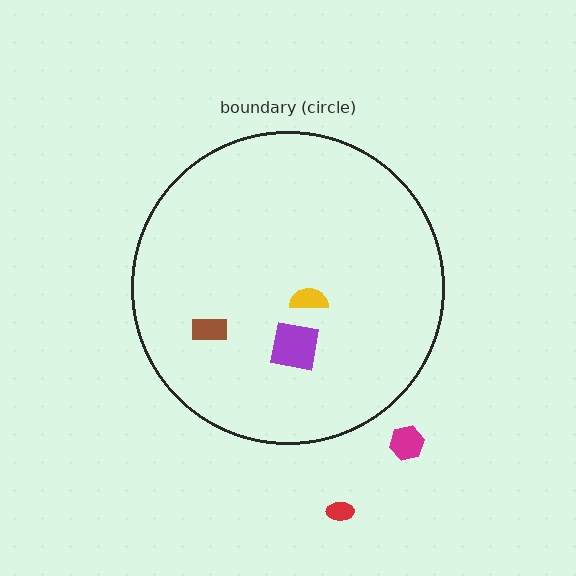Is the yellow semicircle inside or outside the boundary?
Inside.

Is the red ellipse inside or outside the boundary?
Outside.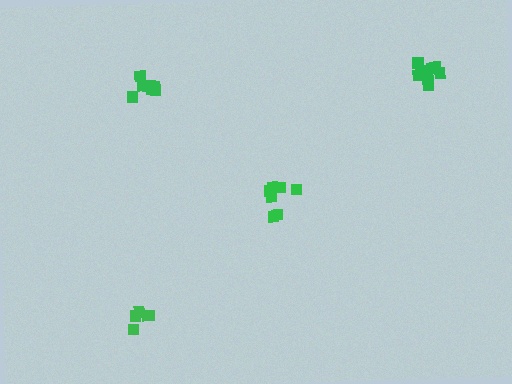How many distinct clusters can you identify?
There are 4 distinct clusters.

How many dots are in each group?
Group 1: 9 dots, Group 2: 9 dots, Group 3: 5 dots, Group 4: 7 dots (30 total).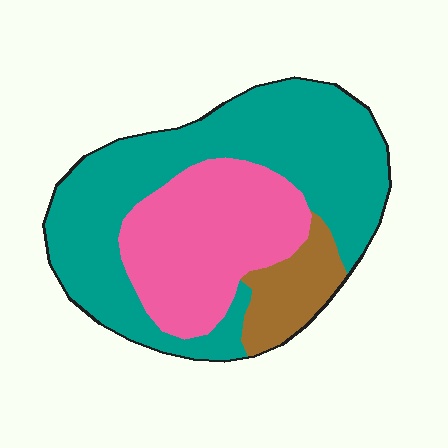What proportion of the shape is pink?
Pink takes up about one third (1/3) of the shape.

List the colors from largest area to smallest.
From largest to smallest: teal, pink, brown.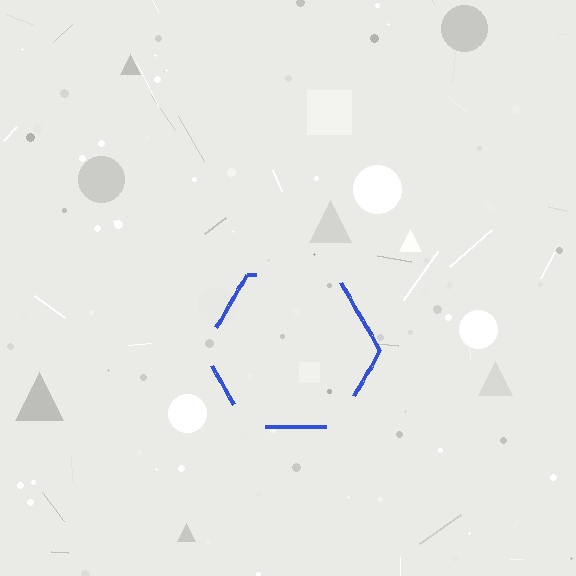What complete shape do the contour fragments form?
The contour fragments form a hexagon.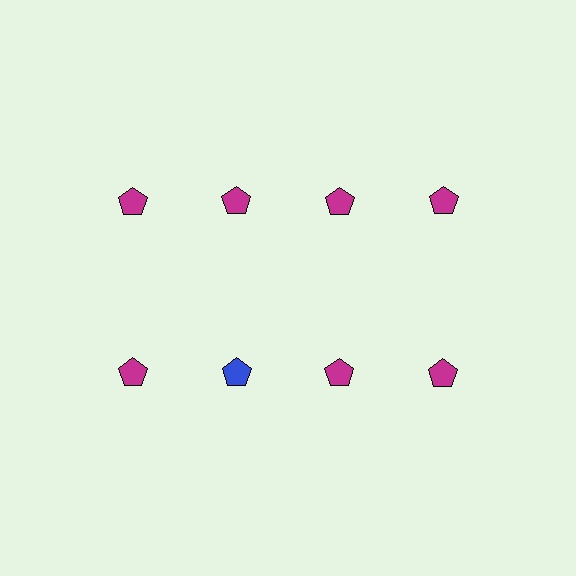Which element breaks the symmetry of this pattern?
The blue pentagon in the second row, second from left column breaks the symmetry. All other shapes are magenta pentagons.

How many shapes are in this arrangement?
There are 8 shapes arranged in a grid pattern.